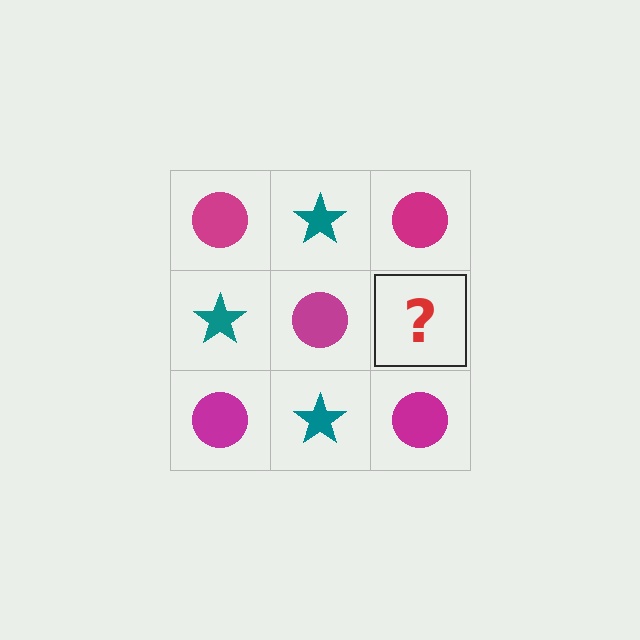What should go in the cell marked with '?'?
The missing cell should contain a teal star.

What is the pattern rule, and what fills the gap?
The rule is that it alternates magenta circle and teal star in a checkerboard pattern. The gap should be filled with a teal star.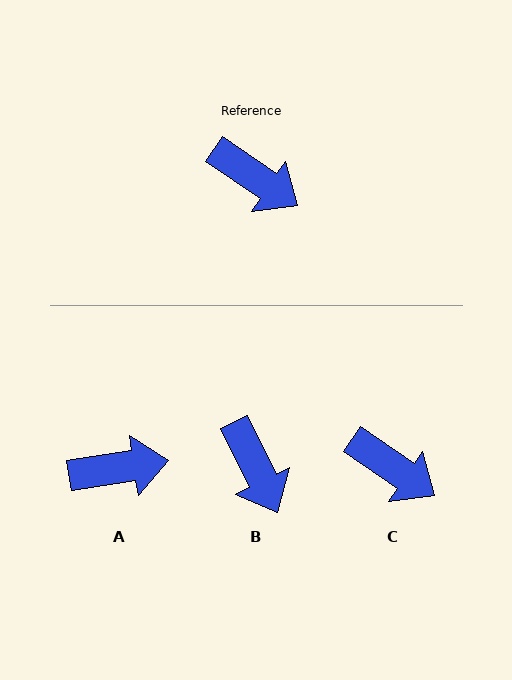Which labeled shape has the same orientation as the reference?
C.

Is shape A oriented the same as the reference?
No, it is off by about 43 degrees.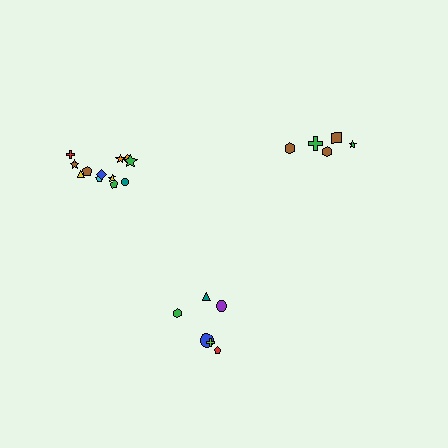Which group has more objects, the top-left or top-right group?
The top-left group.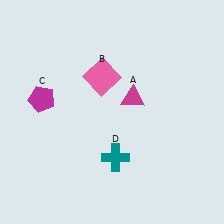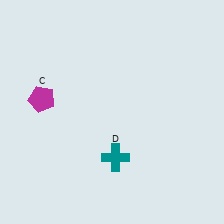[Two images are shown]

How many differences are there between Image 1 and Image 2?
There are 2 differences between the two images.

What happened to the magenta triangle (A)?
The magenta triangle (A) was removed in Image 2. It was in the top-right area of Image 1.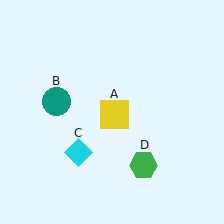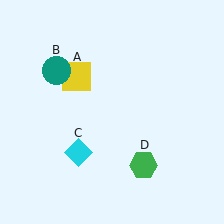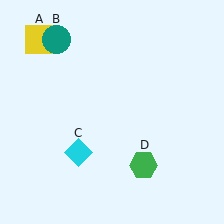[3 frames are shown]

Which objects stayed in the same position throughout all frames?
Cyan diamond (object C) and green hexagon (object D) remained stationary.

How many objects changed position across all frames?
2 objects changed position: yellow square (object A), teal circle (object B).